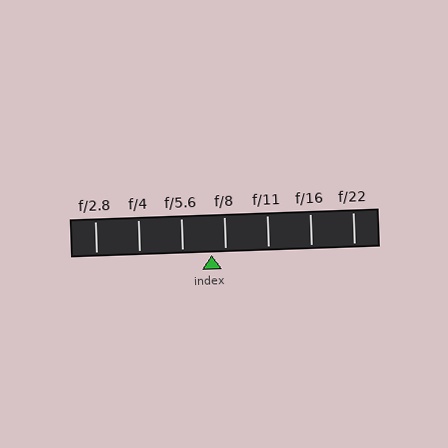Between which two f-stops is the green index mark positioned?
The index mark is between f/5.6 and f/8.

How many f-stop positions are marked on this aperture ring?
There are 7 f-stop positions marked.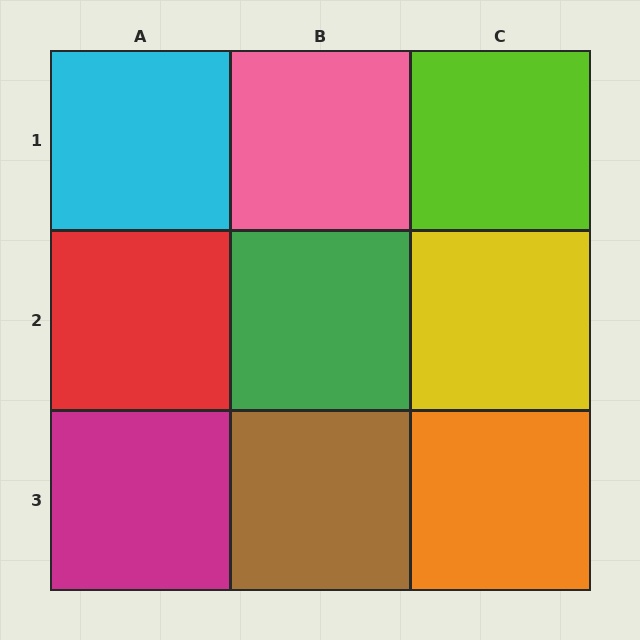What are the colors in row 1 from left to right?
Cyan, pink, lime.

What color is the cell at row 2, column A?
Red.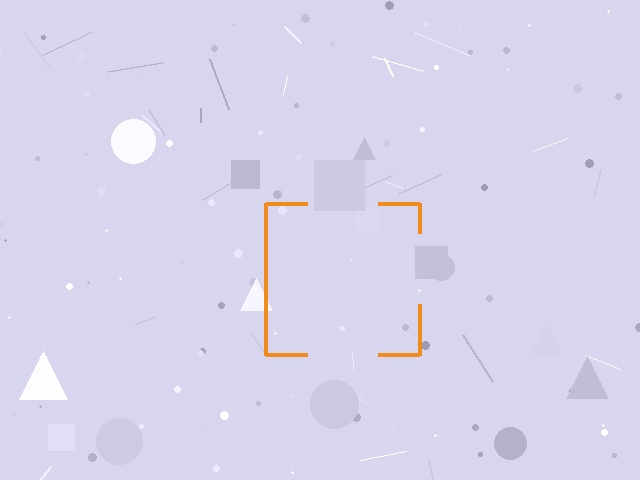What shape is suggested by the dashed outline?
The dashed outline suggests a square.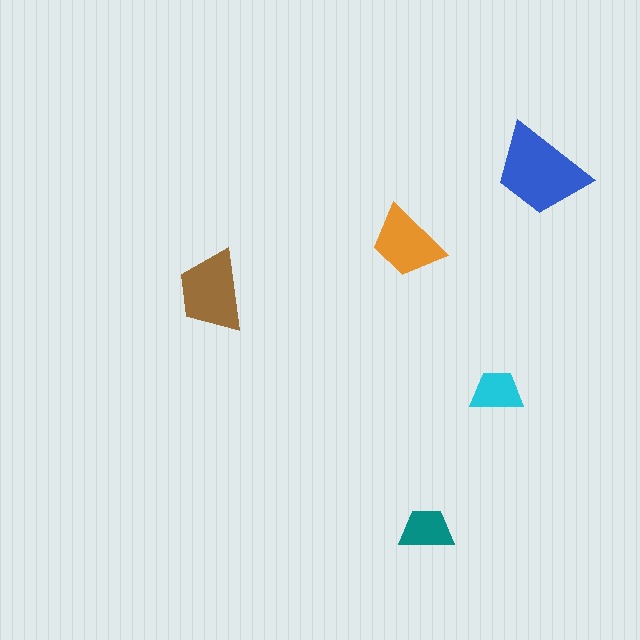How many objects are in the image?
There are 5 objects in the image.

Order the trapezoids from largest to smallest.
the blue one, the brown one, the orange one, the teal one, the cyan one.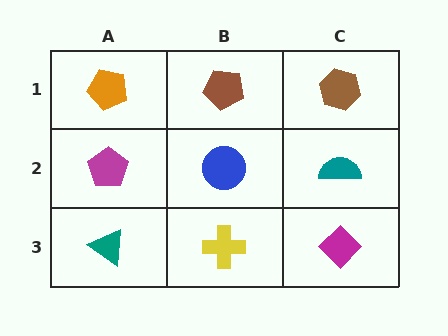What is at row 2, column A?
A magenta pentagon.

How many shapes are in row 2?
3 shapes.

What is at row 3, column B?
A yellow cross.